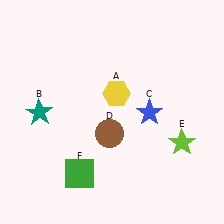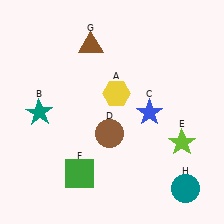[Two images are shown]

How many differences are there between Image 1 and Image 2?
There are 2 differences between the two images.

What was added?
A brown triangle (G), a teal circle (H) were added in Image 2.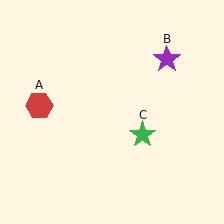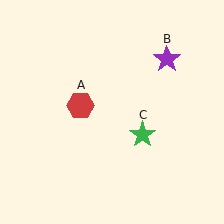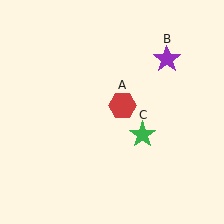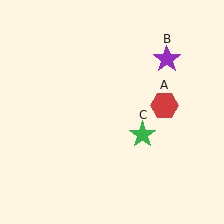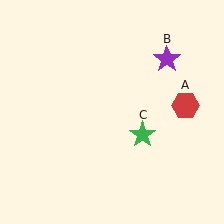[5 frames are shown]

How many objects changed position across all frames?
1 object changed position: red hexagon (object A).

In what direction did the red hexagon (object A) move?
The red hexagon (object A) moved right.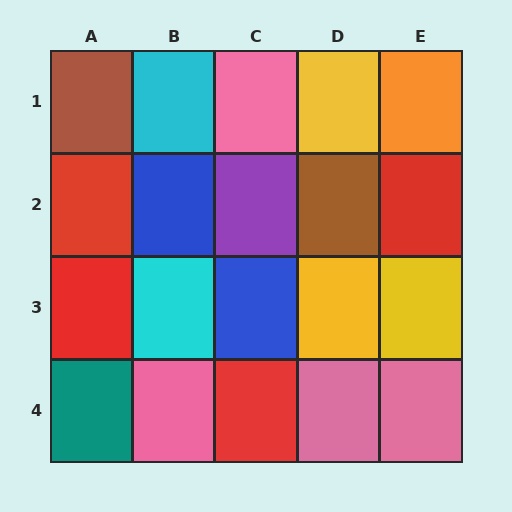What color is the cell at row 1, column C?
Pink.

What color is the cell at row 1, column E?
Orange.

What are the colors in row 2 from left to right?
Red, blue, purple, brown, red.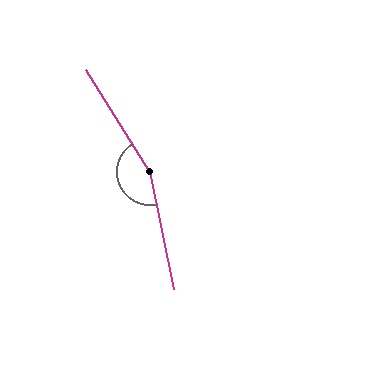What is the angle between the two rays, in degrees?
Approximately 159 degrees.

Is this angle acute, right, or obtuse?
It is obtuse.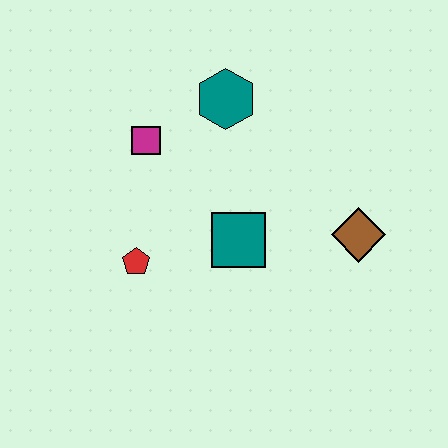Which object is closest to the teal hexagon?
The magenta square is closest to the teal hexagon.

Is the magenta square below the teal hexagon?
Yes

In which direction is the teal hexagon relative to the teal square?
The teal hexagon is above the teal square.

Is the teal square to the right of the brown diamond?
No